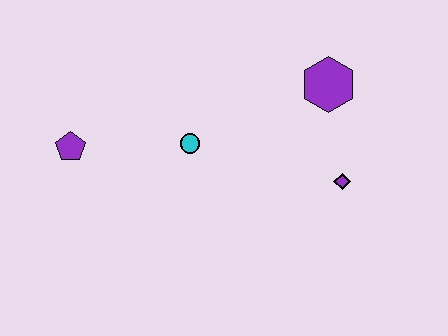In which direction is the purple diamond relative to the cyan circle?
The purple diamond is to the right of the cyan circle.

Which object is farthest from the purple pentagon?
The purple diamond is farthest from the purple pentagon.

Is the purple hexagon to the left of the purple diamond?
Yes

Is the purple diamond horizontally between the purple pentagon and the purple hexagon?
No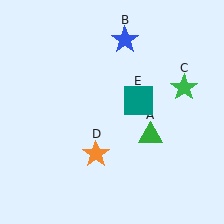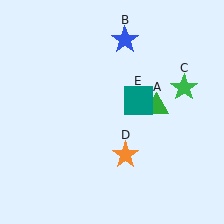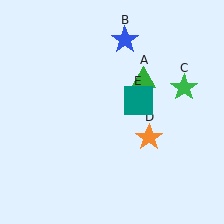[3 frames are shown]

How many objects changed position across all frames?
2 objects changed position: green triangle (object A), orange star (object D).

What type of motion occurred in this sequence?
The green triangle (object A), orange star (object D) rotated counterclockwise around the center of the scene.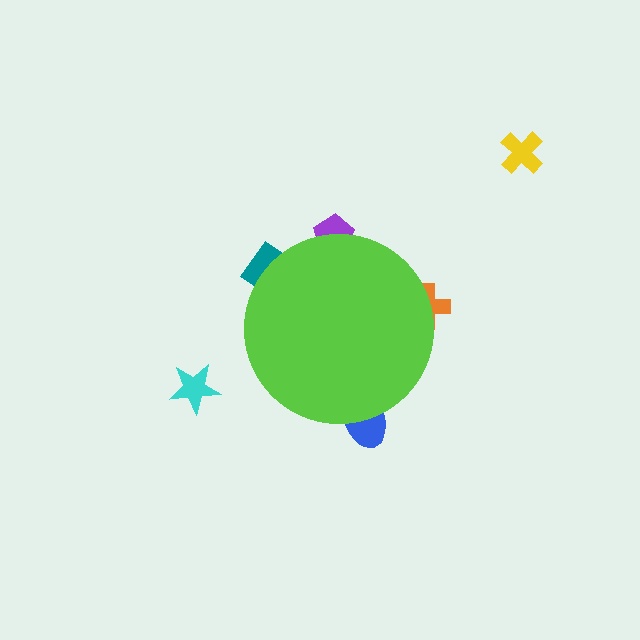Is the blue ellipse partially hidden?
Yes, the blue ellipse is partially hidden behind the lime circle.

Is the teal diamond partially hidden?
Yes, the teal diamond is partially hidden behind the lime circle.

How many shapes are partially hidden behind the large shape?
4 shapes are partially hidden.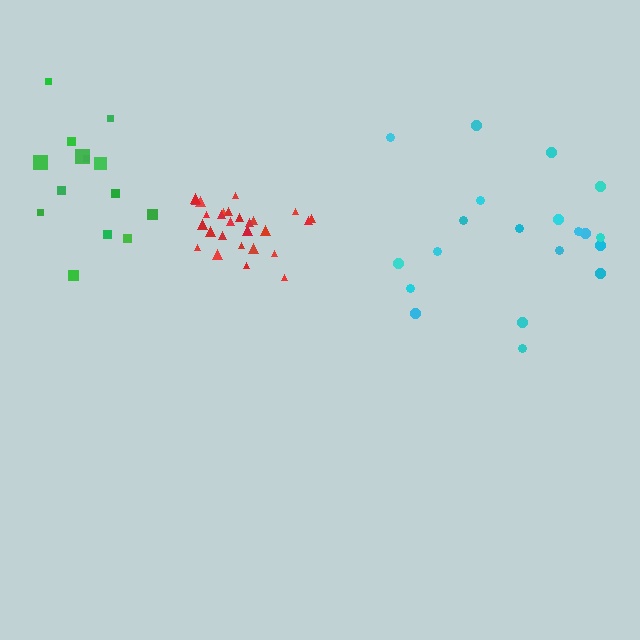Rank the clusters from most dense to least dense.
red, cyan, green.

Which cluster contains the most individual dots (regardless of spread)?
Red (27).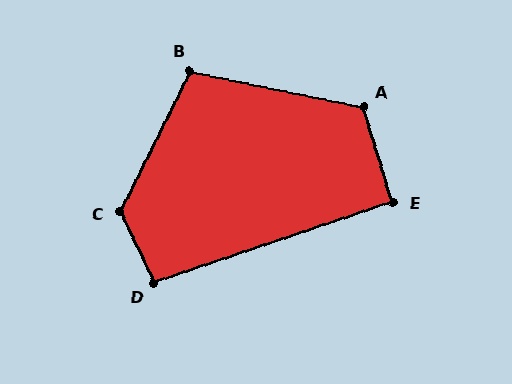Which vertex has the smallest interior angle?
E, at approximately 92 degrees.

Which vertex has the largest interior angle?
C, at approximately 128 degrees.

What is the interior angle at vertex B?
Approximately 105 degrees (obtuse).